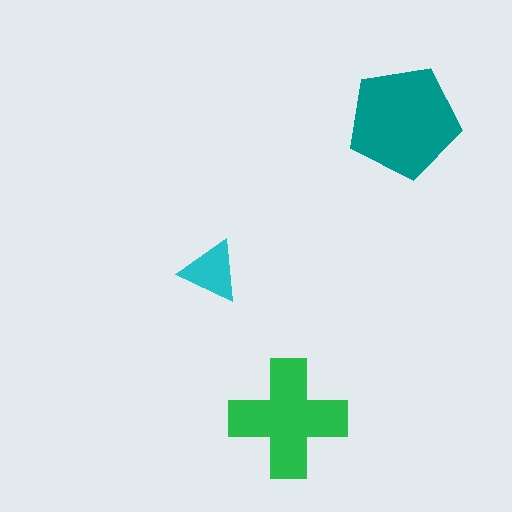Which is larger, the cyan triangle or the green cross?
The green cross.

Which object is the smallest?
The cyan triangle.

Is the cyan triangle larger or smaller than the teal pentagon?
Smaller.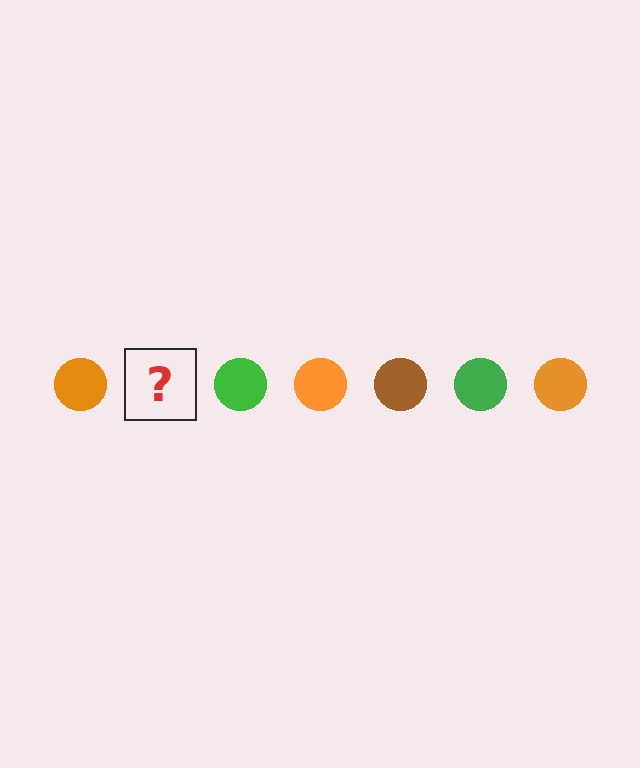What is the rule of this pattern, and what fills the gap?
The rule is that the pattern cycles through orange, brown, green circles. The gap should be filled with a brown circle.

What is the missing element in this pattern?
The missing element is a brown circle.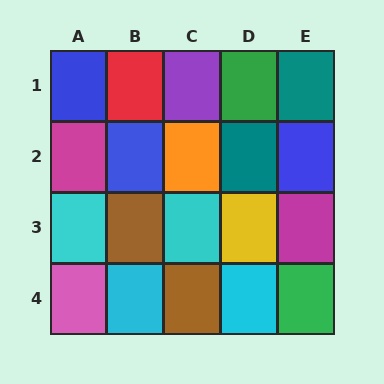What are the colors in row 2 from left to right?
Magenta, blue, orange, teal, blue.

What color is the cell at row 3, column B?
Brown.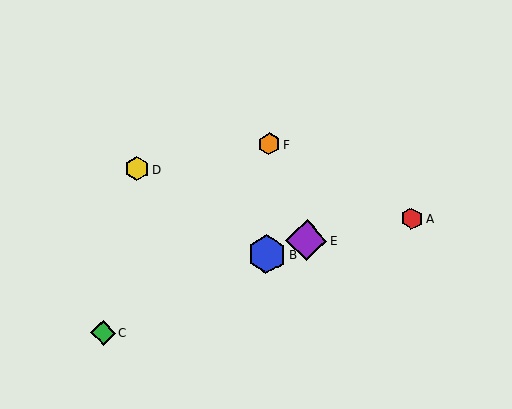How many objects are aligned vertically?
2 objects (B, F) are aligned vertically.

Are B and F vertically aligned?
Yes, both are at x≈267.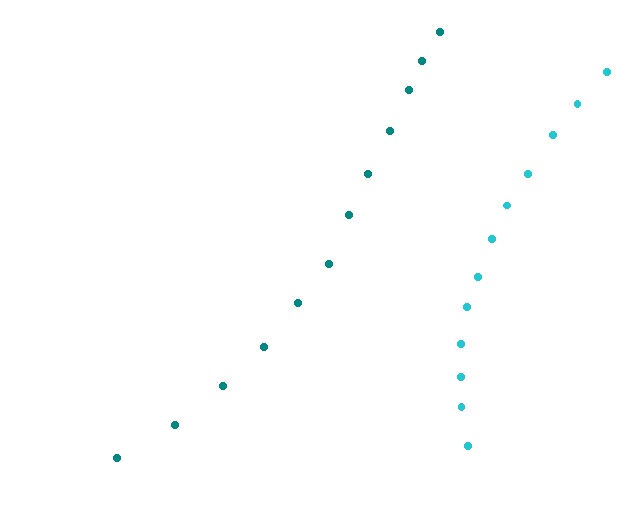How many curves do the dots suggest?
There are 2 distinct paths.